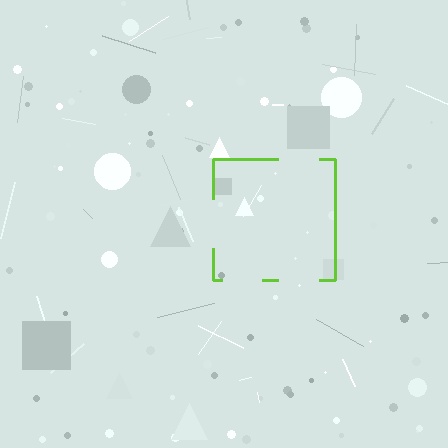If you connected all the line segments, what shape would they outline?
They would outline a square.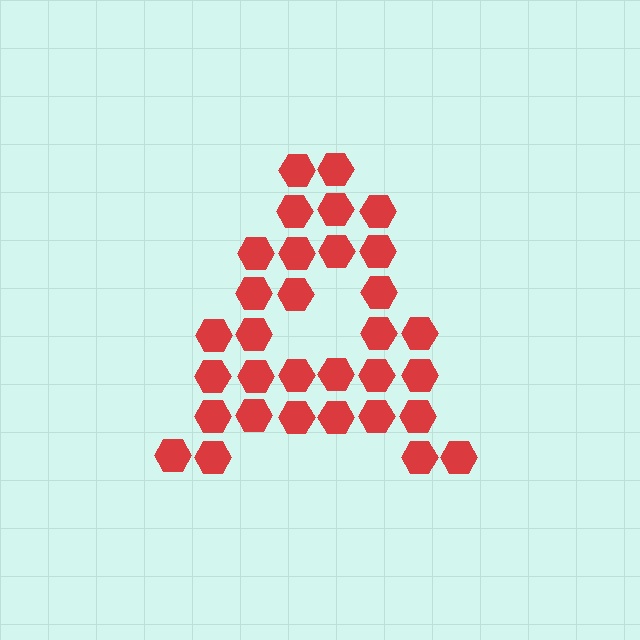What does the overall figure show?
The overall figure shows the letter A.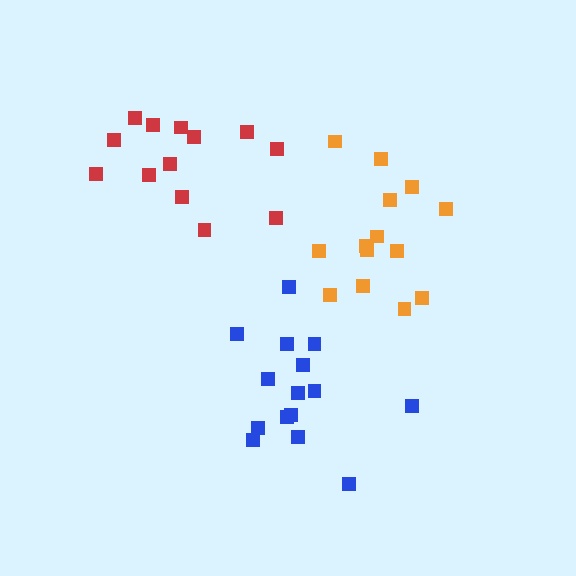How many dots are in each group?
Group 1: 14 dots, Group 2: 15 dots, Group 3: 13 dots (42 total).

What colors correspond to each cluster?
The clusters are colored: orange, blue, red.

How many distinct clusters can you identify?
There are 3 distinct clusters.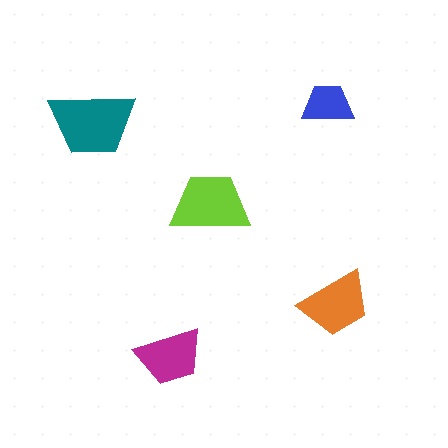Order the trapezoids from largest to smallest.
the teal one, the lime one, the orange one, the magenta one, the blue one.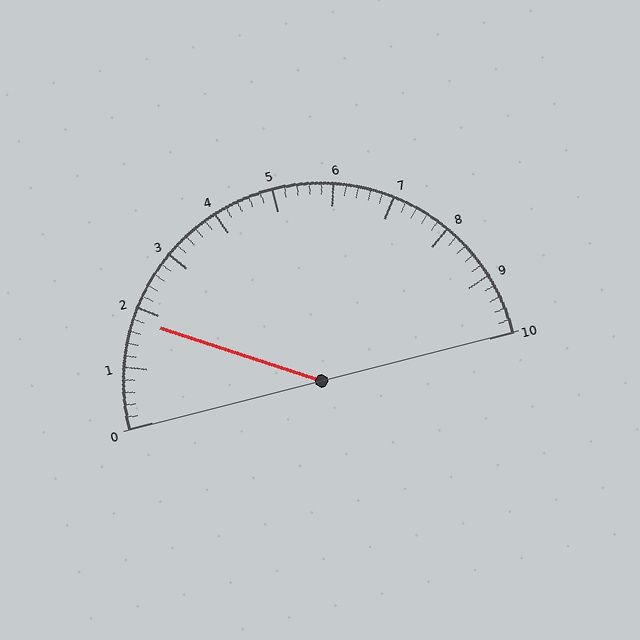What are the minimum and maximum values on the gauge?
The gauge ranges from 0 to 10.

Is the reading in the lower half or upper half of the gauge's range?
The reading is in the lower half of the range (0 to 10).